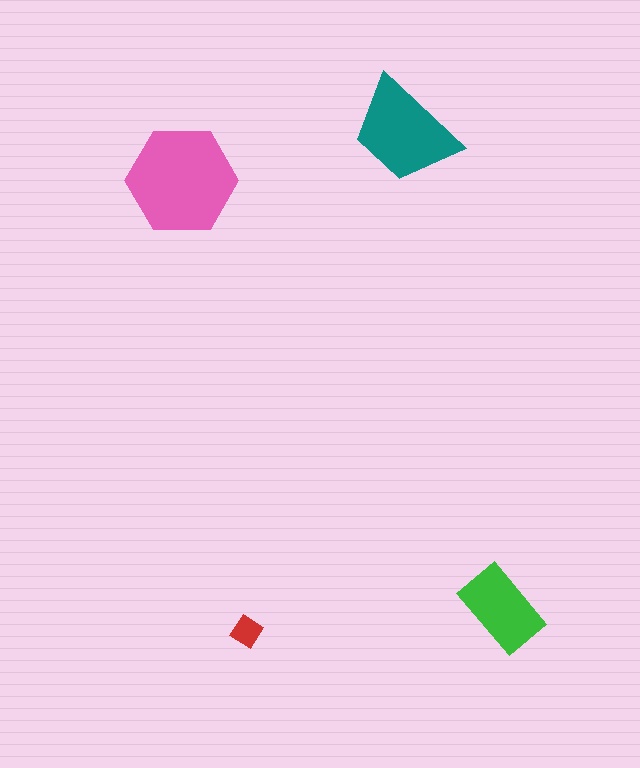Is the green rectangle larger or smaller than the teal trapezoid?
Smaller.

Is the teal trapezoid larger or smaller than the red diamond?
Larger.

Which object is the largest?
The pink hexagon.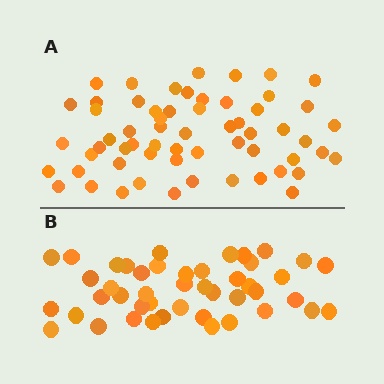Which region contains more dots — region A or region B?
Region A (the top region) has more dots.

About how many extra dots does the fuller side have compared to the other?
Region A has approximately 15 more dots than region B.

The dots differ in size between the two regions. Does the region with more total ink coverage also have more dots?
No. Region B has more total ink coverage because its dots are larger, but region A actually contains more individual dots. Total area can be misleading — the number of items is what matters here.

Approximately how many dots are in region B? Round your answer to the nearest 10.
About 40 dots. (The exact count is 45, which rounds to 40.)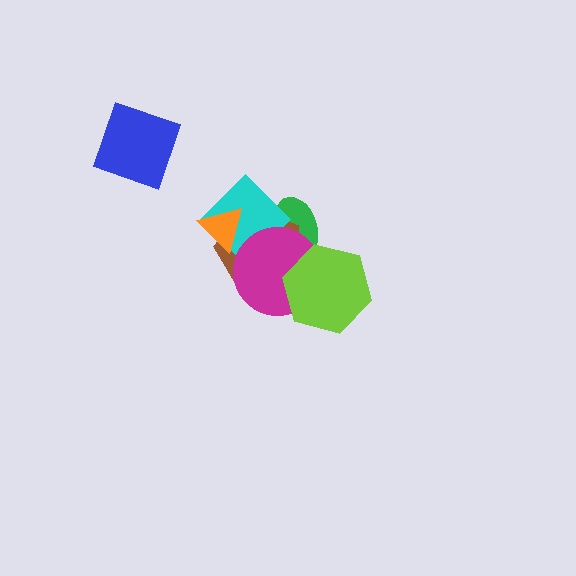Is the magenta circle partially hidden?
Yes, it is partially covered by another shape.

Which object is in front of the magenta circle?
The lime hexagon is in front of the magenta circle.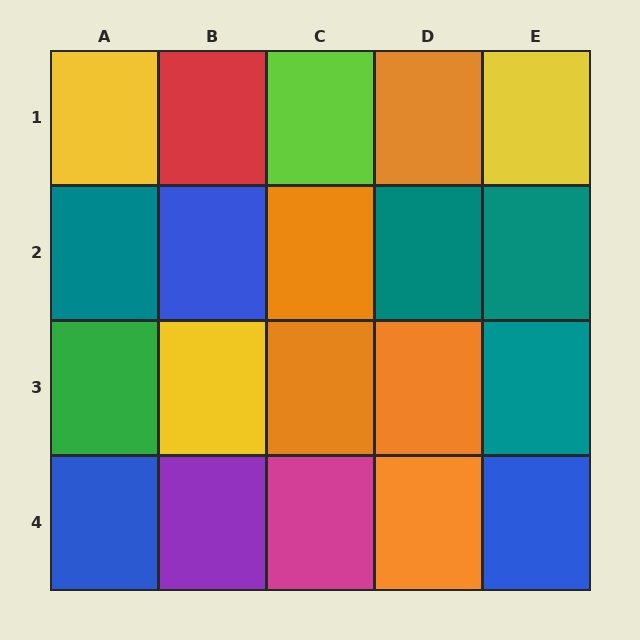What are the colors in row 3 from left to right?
Green, yellow, orange, orange, teal.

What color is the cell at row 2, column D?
Teal.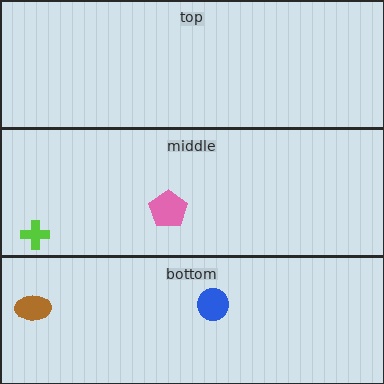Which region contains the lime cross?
The middle region.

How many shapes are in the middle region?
2.